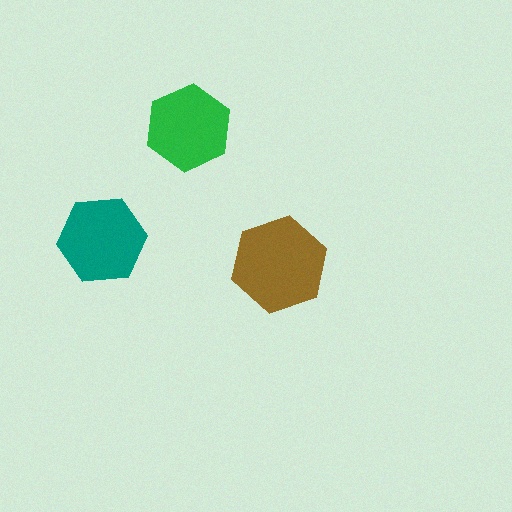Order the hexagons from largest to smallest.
the brown one, the teal one, the green one.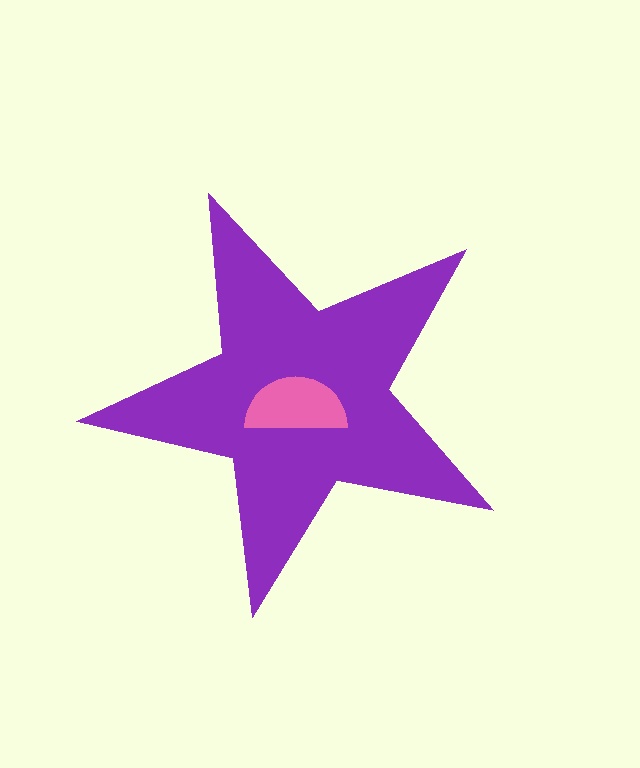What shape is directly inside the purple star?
The pink semicircle.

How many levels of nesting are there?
2.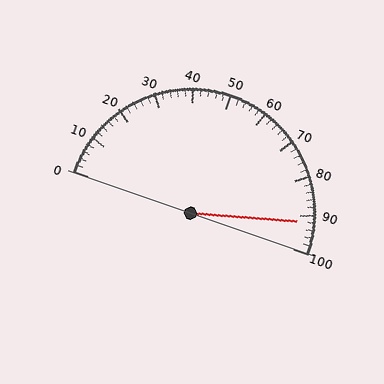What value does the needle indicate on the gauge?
The needle indicates approximately 92.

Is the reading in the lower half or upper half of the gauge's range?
The reading is in the upper half of the range (0 to 100).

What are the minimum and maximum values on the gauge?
The gauge ranges from 0 to 100.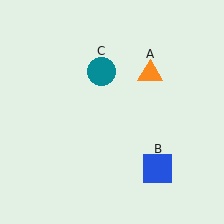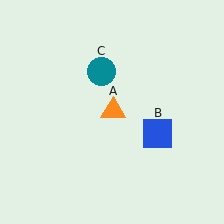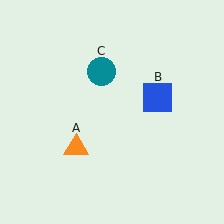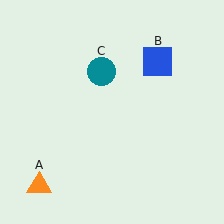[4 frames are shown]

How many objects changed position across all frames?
2 objects changed position: orange triangle (object A), blue square (object B).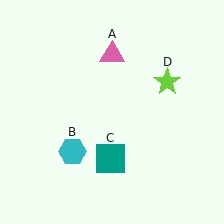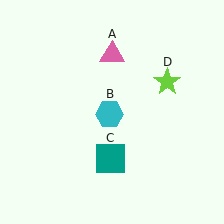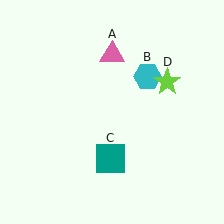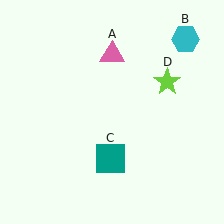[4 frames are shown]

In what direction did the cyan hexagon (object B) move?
The cyan hexagon (object B) moved up and to the right.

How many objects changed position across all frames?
1 object changed position: cyan hexagon (object B).